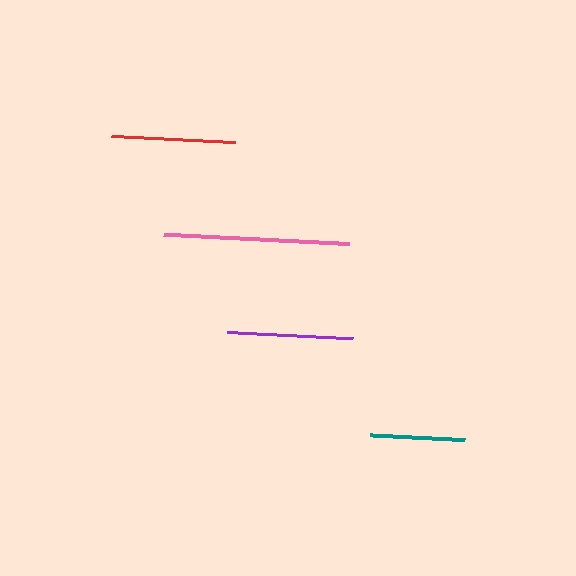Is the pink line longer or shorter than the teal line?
The pink line is longer than the teal line.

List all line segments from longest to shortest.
From longest to shortest: pink, purple, red, teal.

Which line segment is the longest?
The pink line is the longest at approximately 185 pixels.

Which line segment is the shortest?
The teal line is the shortest at approximately 94 pixels.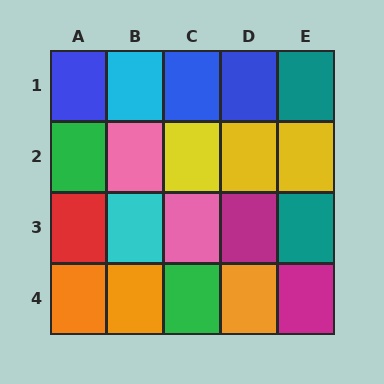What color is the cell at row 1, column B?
Cyan.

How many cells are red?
1 cell is red.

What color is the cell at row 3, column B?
Cyan.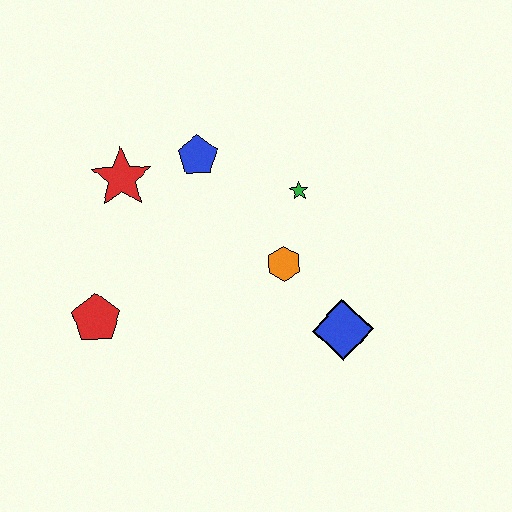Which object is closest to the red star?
The blue pentagon is closest to the red star.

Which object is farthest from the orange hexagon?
The red pentagon is farthest from the orange hexagon.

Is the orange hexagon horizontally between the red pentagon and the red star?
No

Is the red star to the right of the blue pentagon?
No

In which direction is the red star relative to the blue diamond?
The red star is to the left of the blue diamond.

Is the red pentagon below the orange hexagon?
Yes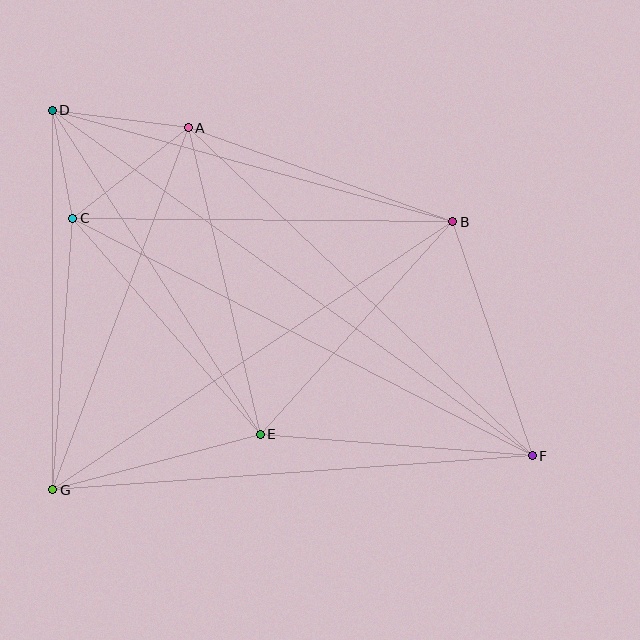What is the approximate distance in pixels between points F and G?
The distance between F and G is approximately 480 pixels.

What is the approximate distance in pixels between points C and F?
The distance between C and F is approximately 517 pixels.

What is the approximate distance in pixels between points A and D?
The distance between A and D is approximately 137 pixels.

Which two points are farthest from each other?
Points D and F are farthest from each other.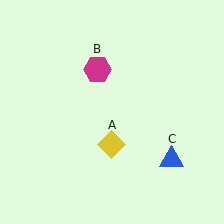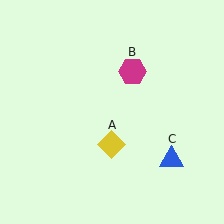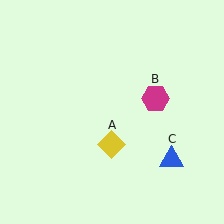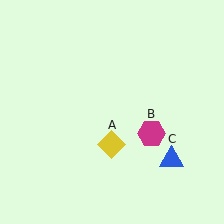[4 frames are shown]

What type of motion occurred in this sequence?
The magenta hexagon (object B) rotated clockwise around the center of the scene.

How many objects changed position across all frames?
1 object changed position: magenta hexagon (object B).